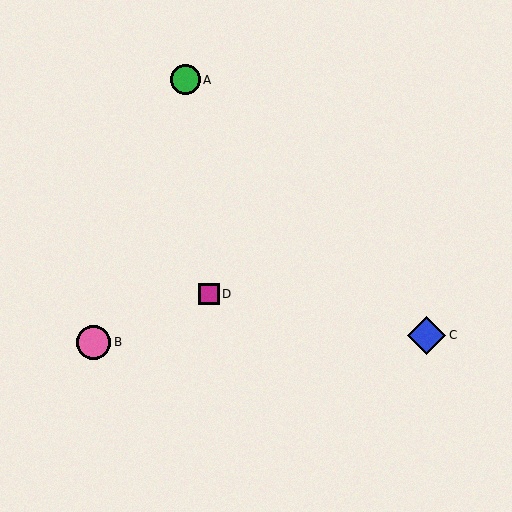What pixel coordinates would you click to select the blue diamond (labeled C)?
Click at (427, 335) to select the blue diamond C.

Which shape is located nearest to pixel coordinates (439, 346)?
The blue diamond (labeled C) at (427, 335) is nearest to that location.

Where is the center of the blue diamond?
The center of the blue diamond is at (427, 335).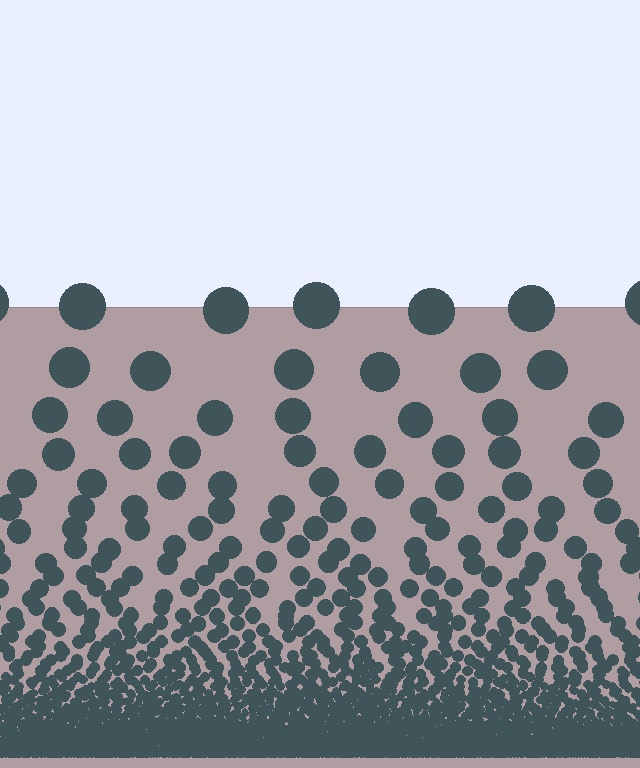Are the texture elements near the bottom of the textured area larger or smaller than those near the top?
Smaller. The gradient is inverted — elements near the bottom are smaller and denser.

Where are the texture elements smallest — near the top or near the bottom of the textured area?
Near the bottom.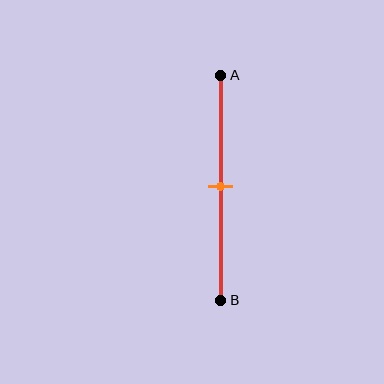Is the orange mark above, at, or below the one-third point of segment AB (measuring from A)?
The orange mark is below the one-third point of segment AB.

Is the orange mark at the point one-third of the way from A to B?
No, the mark is at about 50% from A, not at the 33% one-third point.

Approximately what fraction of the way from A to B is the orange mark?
The orange mark is approximately 50% of the way from A to B.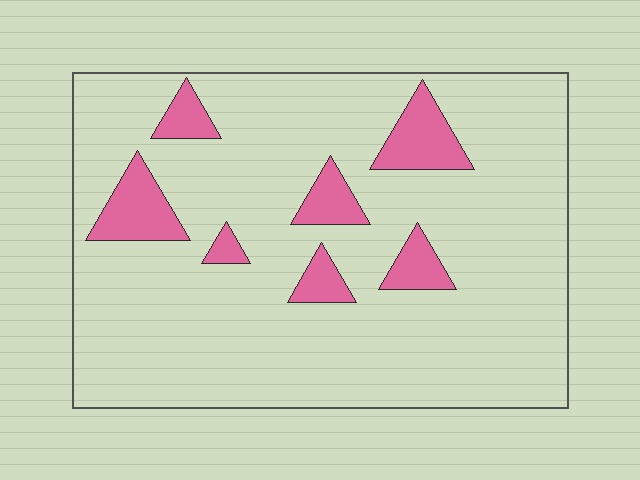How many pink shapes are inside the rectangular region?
7.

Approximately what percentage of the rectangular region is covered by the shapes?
Approximately 10%.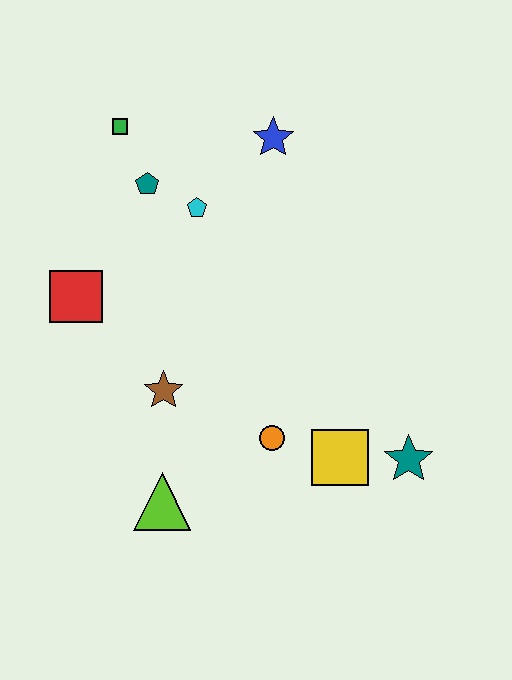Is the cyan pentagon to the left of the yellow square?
Yes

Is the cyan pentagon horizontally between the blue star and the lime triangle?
Yes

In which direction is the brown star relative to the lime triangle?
The brown star is above the lime triangle.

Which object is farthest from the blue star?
The lime triangle is farthest from the blue star.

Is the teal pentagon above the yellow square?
Yes